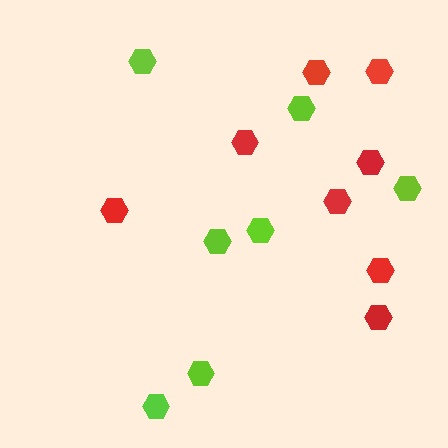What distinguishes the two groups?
There are 2 groups: one group of red hexagons (8) and one group of lime hexagons (7).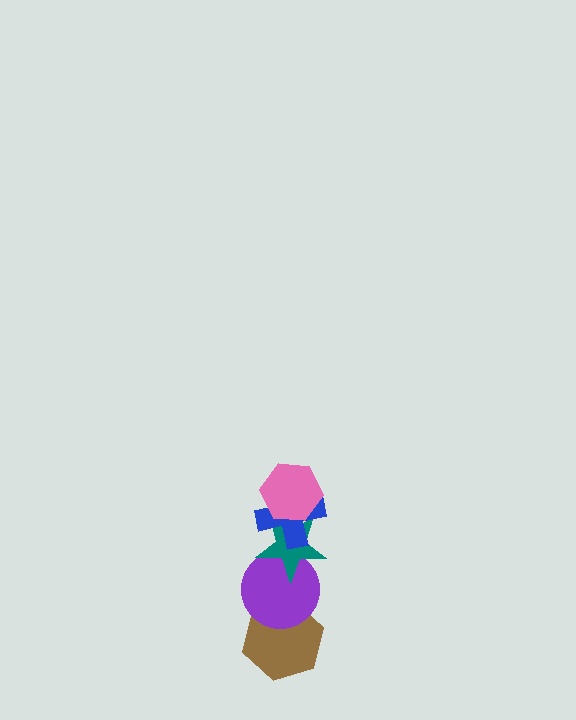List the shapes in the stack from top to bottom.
From top to bottom: the pink hexagon, the blue cross, the teal star, the purple circle, the brown hexagon.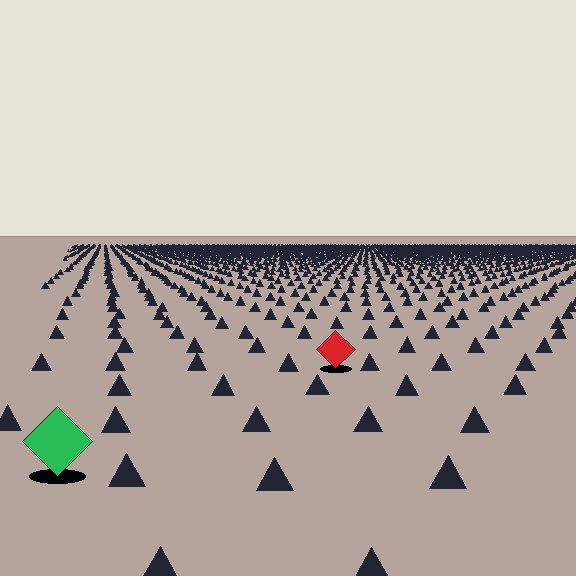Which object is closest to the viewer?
The green diamond is closest. The texture marks near it are larger and more spread out.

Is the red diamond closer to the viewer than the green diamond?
No. The green diamond is closer — you can tell from the texture gradient: the ground texture is coarser near it.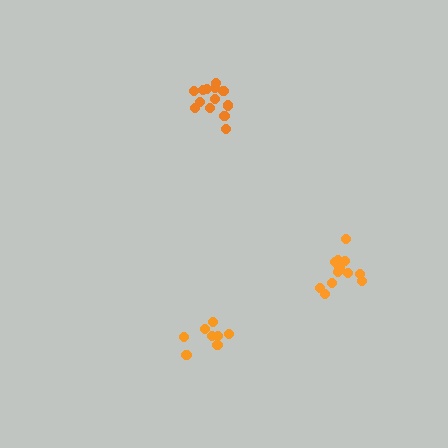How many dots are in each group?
Group 1: 13 dots, Group 2: 9 dots, Group 3: 13 dots (35 total).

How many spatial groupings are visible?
There are 3 spatial groupings.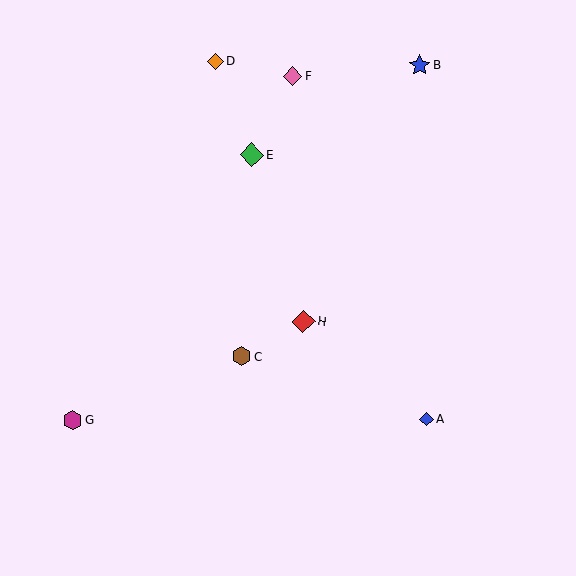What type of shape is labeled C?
Shape C is a brown hexagon.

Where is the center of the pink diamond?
The center of the pink diamond is at (293, 76).